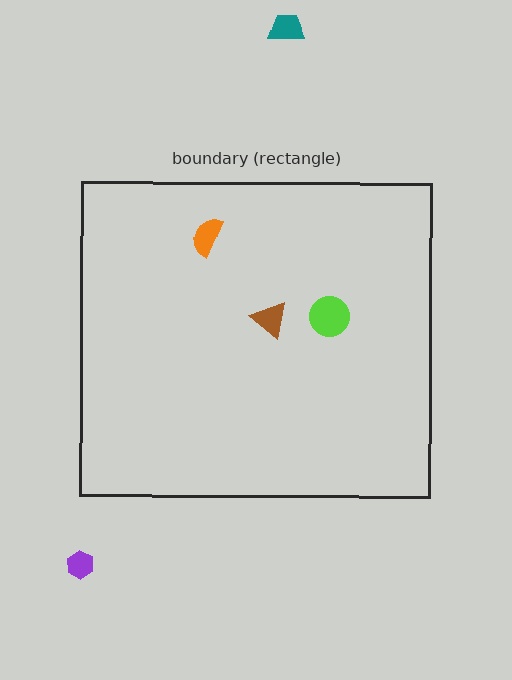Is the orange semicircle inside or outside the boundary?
Inside.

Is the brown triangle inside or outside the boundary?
Inside.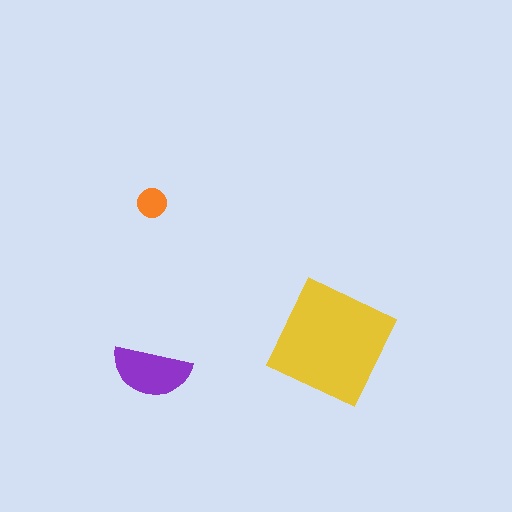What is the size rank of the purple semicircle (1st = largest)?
2nd.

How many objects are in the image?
There are 3 objects in the image.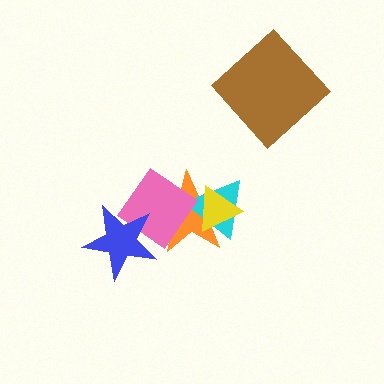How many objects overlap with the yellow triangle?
2 objects overlap with the yellow triangle.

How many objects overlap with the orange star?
4 objects overlap with the orange star.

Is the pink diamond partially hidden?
Yes, it is partially covered by another shape.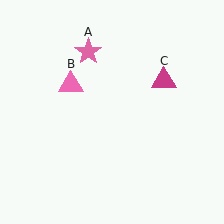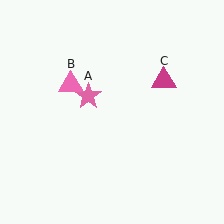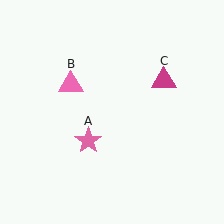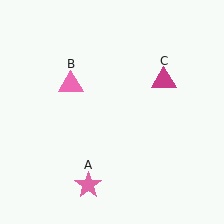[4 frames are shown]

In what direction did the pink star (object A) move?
The pink star (object A) moved down.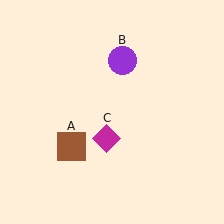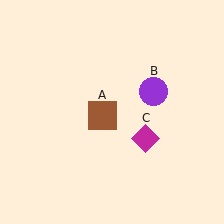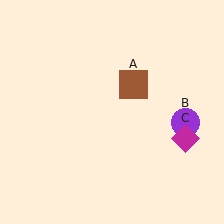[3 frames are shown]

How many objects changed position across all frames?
3 objects changed position: brown square (object A), purple circle (object B), magenta diamond (object C).